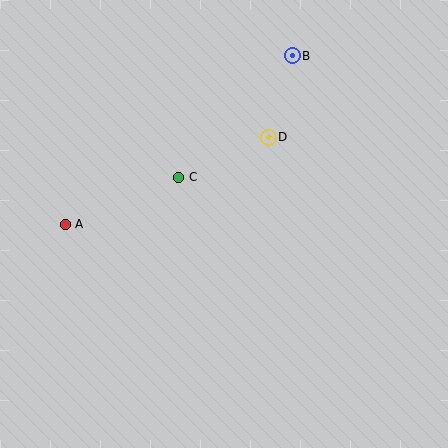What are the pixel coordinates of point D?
Point D is at (268, 137).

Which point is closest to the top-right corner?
Point B is closest to the top-right corner.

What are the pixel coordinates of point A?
Point A is at (65, 224).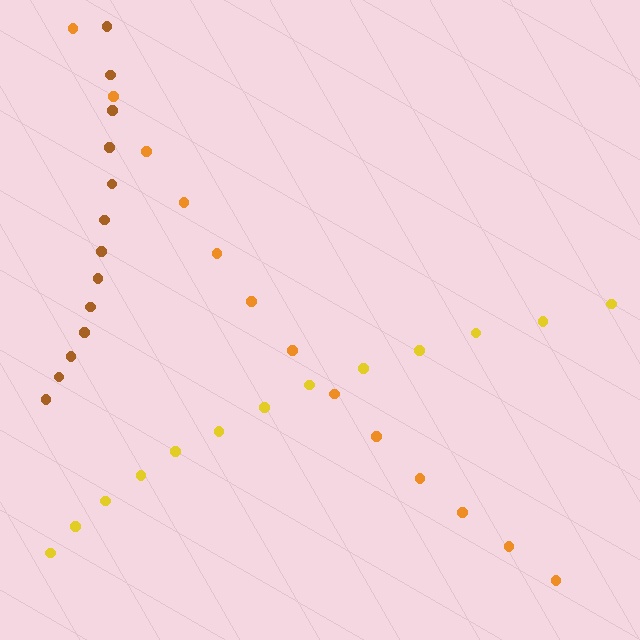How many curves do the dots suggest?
There are 3 distinct paths.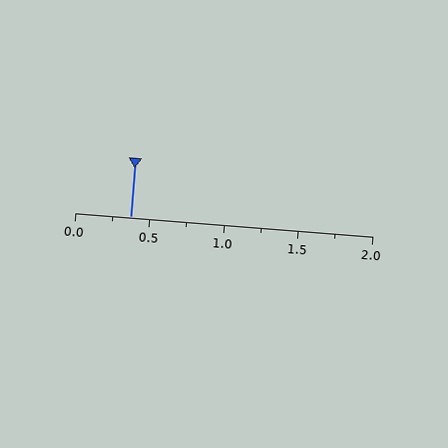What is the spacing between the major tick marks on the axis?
The major ticks are spaced 0.5 apart.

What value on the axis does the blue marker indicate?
The marker indicates approximately 0.38.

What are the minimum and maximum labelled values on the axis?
The axis runs from 0.0 to 2.0.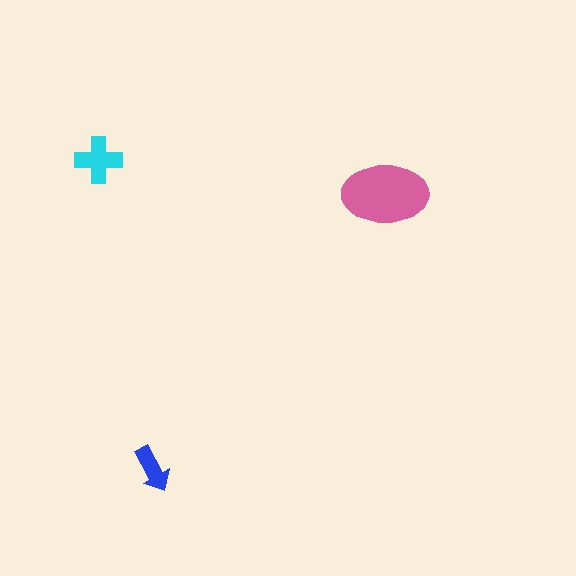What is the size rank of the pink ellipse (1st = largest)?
1st.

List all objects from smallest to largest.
The blue arrow, the cyan cross, the pink ellipse.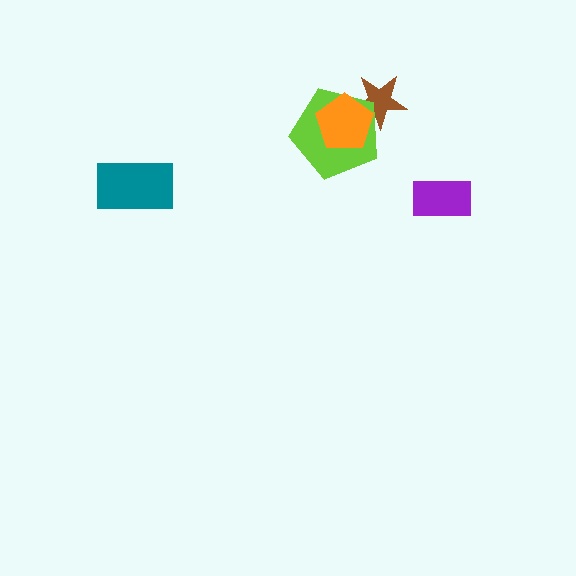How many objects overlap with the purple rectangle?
0 objects overlap with the purple rectangle.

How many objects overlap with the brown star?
2 objects overlap with the brown star.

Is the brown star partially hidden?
Yes, it is partially covered by another shape.